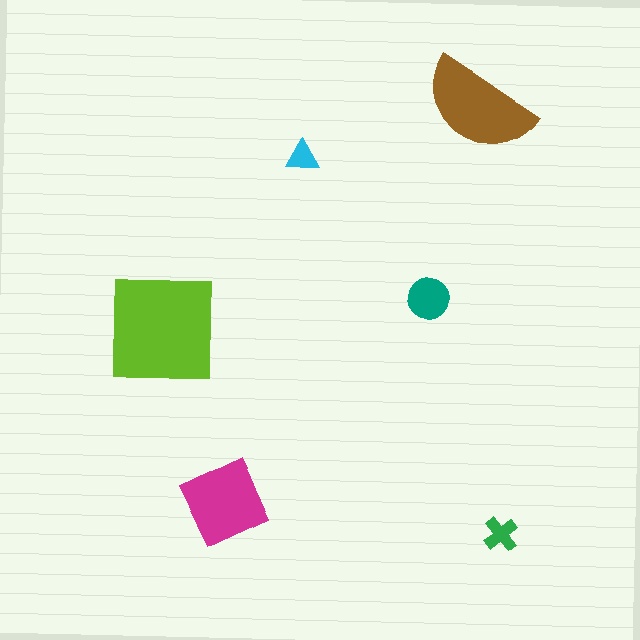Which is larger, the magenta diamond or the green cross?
The magenta diamond.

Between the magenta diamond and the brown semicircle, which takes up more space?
The brown semicircle.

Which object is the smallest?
The cyan triangle.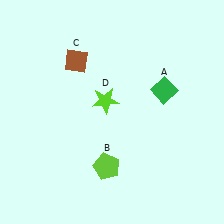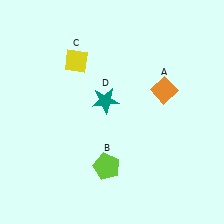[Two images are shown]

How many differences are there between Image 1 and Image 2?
There are 3 differences between the two images.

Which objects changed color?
A changed from green to orange. C changed from brown to yellow. D changed from lime to teal.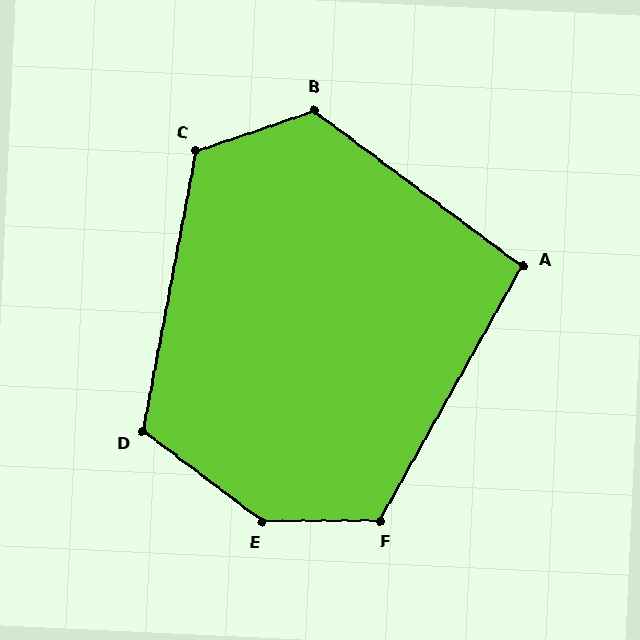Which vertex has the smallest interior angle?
A, at approximately 98 degrees.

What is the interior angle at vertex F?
Approximately 120 degrees (obtuse).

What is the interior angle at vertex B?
Approximately 124 degrees (obtuse).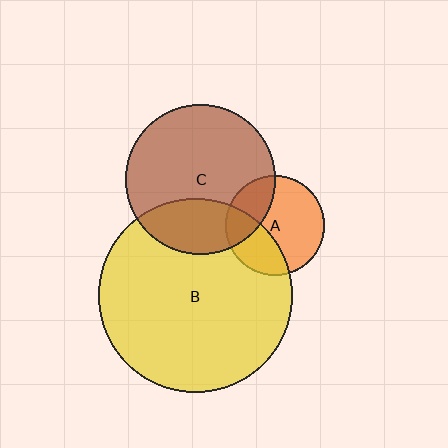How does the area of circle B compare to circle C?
Approximately 1.7 times.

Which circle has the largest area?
Circle B (yellow).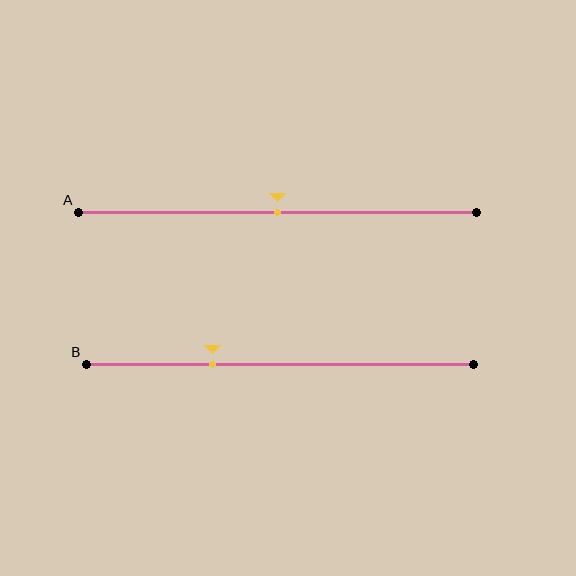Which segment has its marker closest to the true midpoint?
Segment A has its marker closest to the true midpoint.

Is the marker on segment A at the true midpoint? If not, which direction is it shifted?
Yes, the marker on segment A is at the true midpoint.